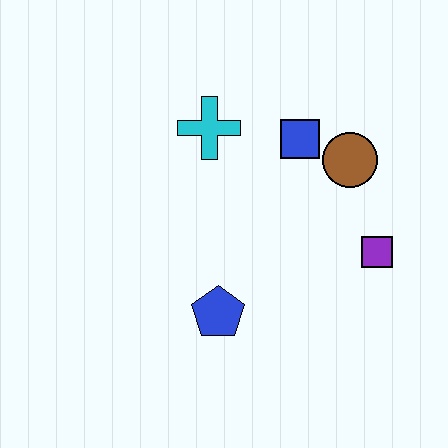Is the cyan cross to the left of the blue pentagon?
Yes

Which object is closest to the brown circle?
The blue square is closest to the brown circle.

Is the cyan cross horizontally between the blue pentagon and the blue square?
No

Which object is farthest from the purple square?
The cyan cross is farthest from the purple square.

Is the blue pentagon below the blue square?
Yes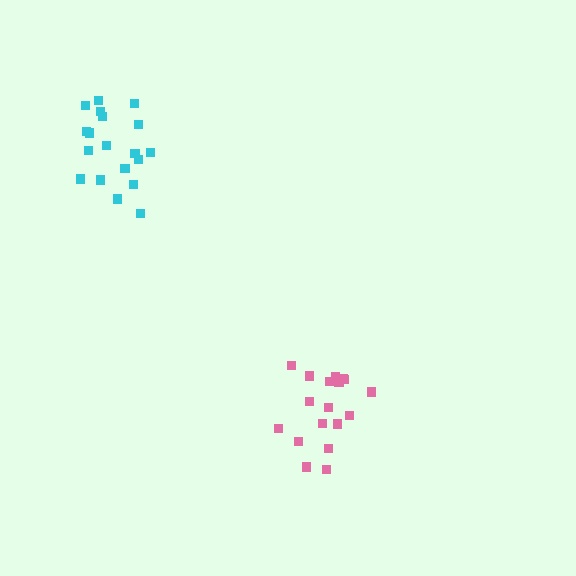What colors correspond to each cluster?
The clusters are colored: cyan, pink.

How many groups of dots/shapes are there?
There are 2 groups.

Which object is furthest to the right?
The pink cluster is rightmost.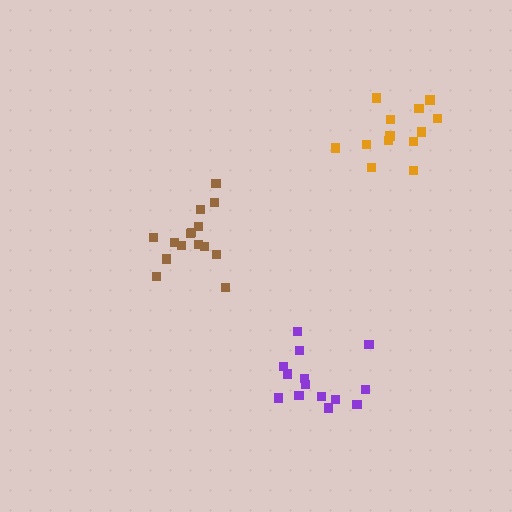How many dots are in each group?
Group 1: 13 dots, Group 2: 14 dots, Group 3: 15 dots (42 total).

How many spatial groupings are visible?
There are 3 spatial groupings.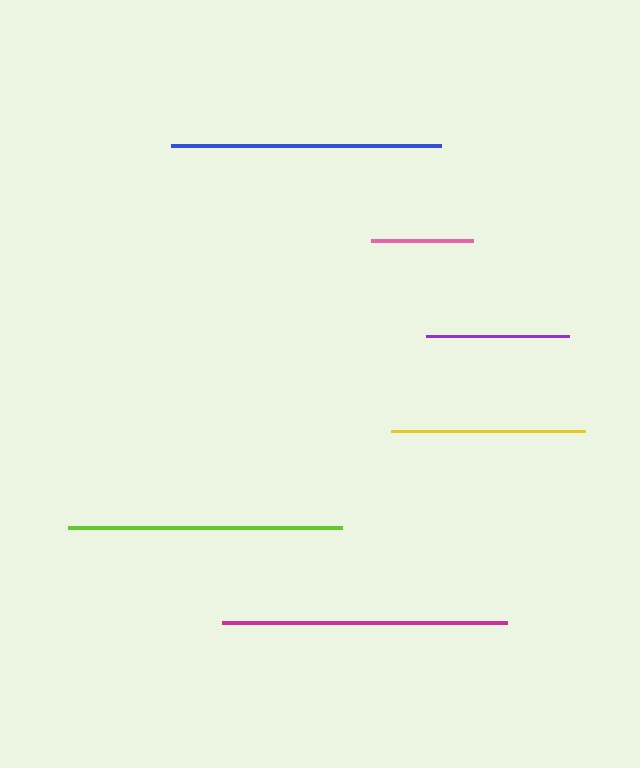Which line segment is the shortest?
The pink line is the shortest at approximately 102 pixels.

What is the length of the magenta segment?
The magenta segment is approximately 285 pixels long.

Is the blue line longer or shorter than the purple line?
The blue line is longer than the purple line.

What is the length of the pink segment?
The pink segment is approximately 102 pixels long.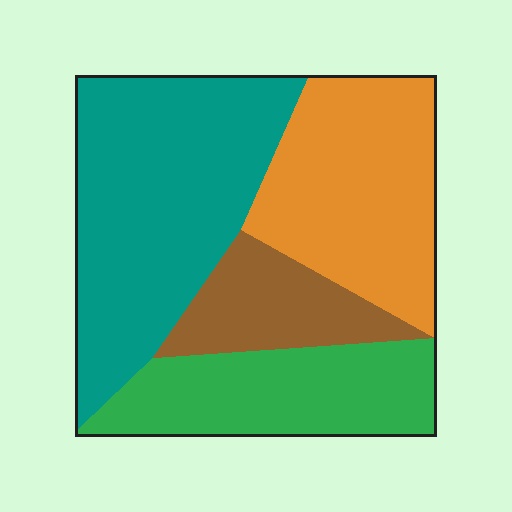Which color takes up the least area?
Brown, at roughly 15%.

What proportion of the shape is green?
Green covers around 20% of the shape.